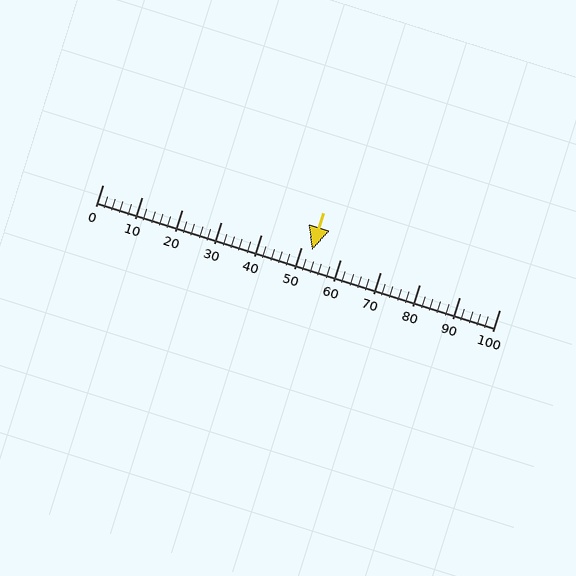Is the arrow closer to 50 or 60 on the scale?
The arrow is closer to 50.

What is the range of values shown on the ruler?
The ruler shows values from 0 to 100.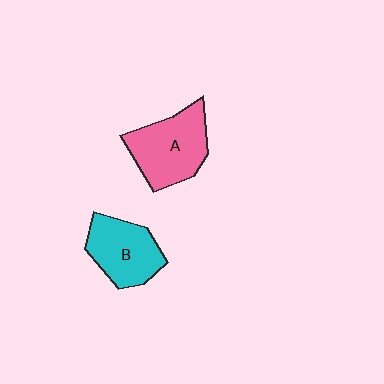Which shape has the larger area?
Shape A (pink).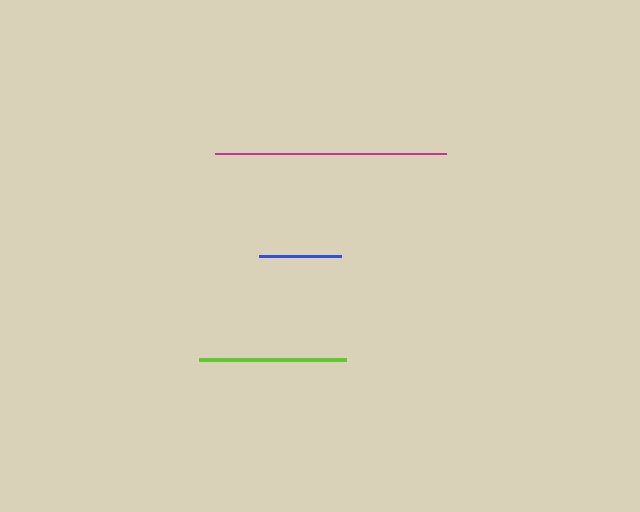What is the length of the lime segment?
The lime segment is approximately 147 pixels long.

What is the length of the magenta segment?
The magenta segment is approximately 231 pixels long.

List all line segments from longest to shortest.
From longest to shortest: magenta, lime, blue.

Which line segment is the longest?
The magenta line is the longest at approximately 231 pixels.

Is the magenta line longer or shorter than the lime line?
The magenta line is longer than the lime line.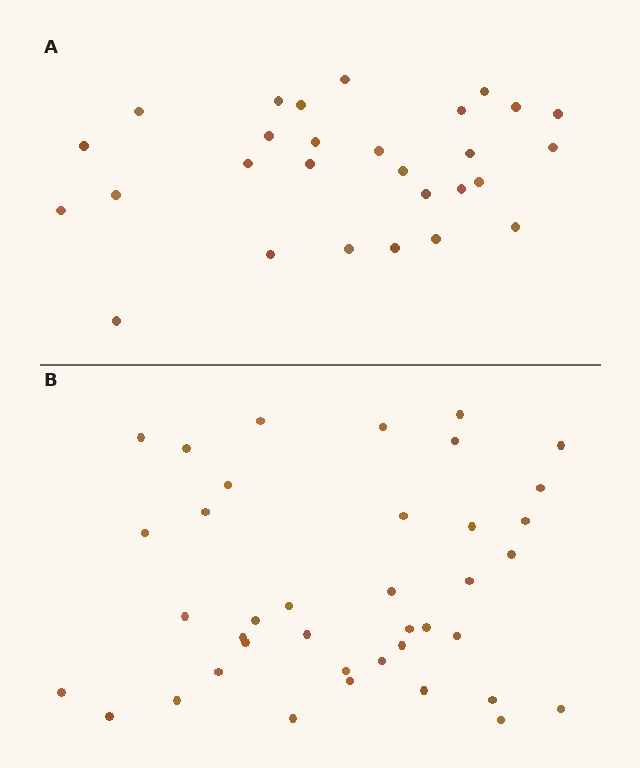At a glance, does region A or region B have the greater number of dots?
Region B (the bottom region) has more dots.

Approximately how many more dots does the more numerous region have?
Region B has roughly 12 or so more dots than region A.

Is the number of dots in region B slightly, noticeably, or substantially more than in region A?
Region B has noticeably more, but not dramatically so. The ratio is roughly 1.4 to 1.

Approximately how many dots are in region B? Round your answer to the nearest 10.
About 40 dots. (The exact count is 39, which rounds to 40.)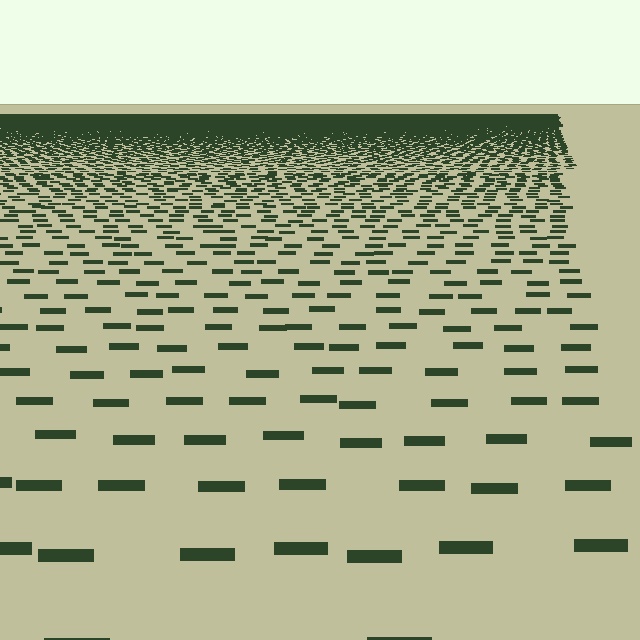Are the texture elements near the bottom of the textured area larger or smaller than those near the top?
Larger. Near the bottom, elements are closer to the viewer and appear at a bigger on-screen size.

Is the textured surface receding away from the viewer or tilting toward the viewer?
The surface is receding away from the viewer. Texture elements get smaller and denser toward the top.